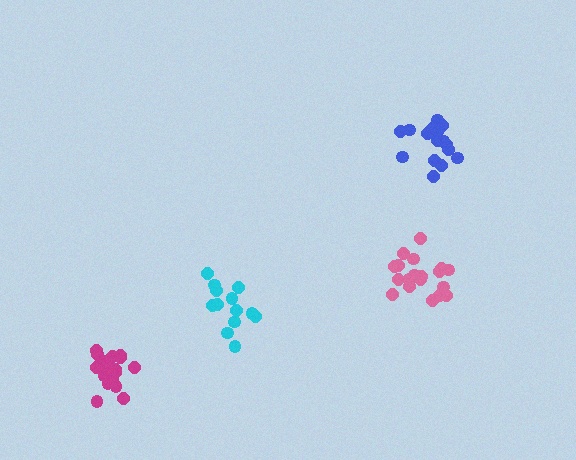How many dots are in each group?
Group 1: 14 dots, Group 2: 19 dots, Group 3: 18 dots, Group 4: 17 dots (68 total).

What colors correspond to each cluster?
The clusters are colored: cyan, pink, magenta, blue.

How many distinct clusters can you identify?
There are 4 distinct clusters.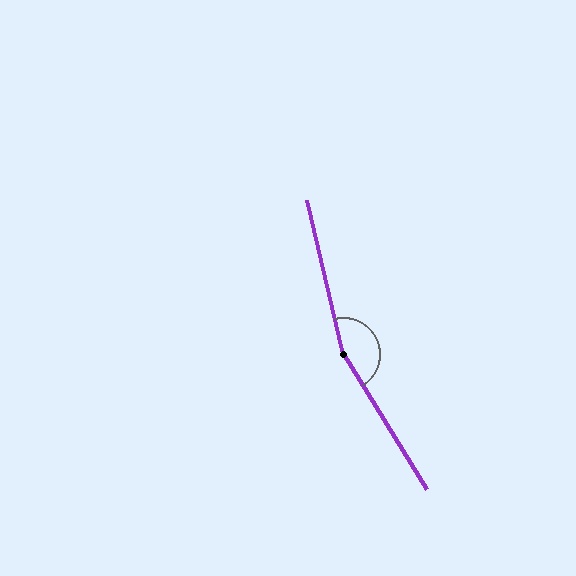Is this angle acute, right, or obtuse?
It is obtuse.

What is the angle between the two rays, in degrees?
Approximately 161 degrees.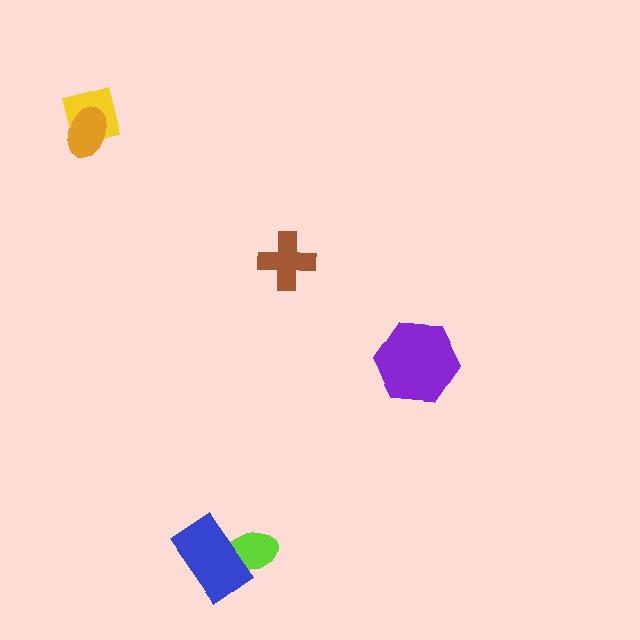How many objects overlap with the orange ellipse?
1 object overlaps with the orange ellipse.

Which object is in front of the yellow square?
The orange ellipse is in front of the yellow square.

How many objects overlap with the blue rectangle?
1 object overlaps with the blue rectangle.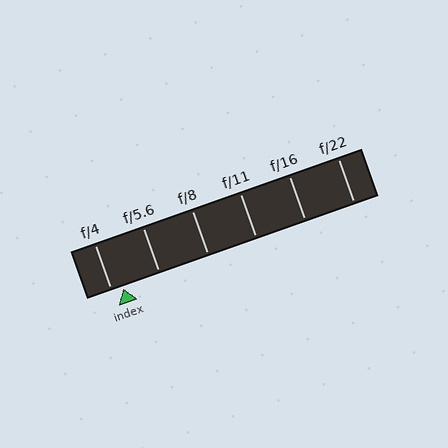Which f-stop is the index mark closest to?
The index mark is closest to f/4.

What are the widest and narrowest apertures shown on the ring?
The widest aperture shown is f/4 and the narrowest is f/22.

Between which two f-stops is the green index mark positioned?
The index mark is between f/4 and f/5.6.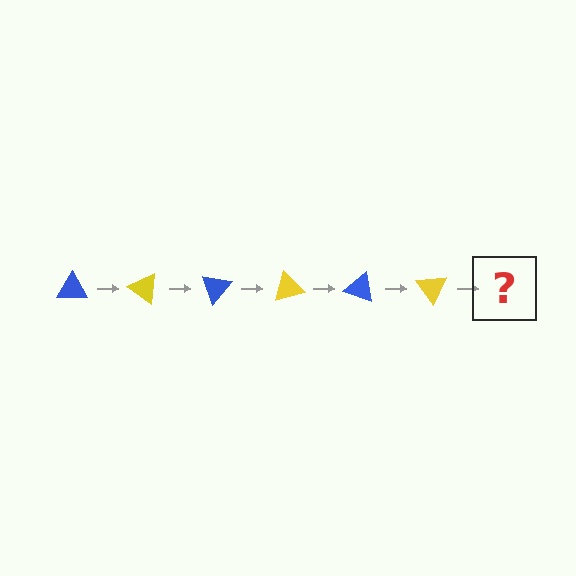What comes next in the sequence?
The next element should be a blue triangle, rotated 210 degrees from the start.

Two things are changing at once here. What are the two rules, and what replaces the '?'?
The two rules are that it rotates 35 degrees each step and the color cycles through blue and yellow. The '?' should be a blue triangle, rotated 210 degrees from the start.